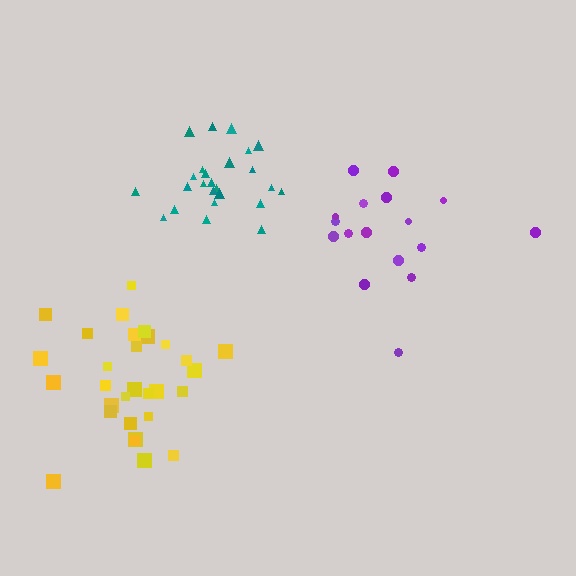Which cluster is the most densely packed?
Teal.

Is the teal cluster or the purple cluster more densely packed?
Teal.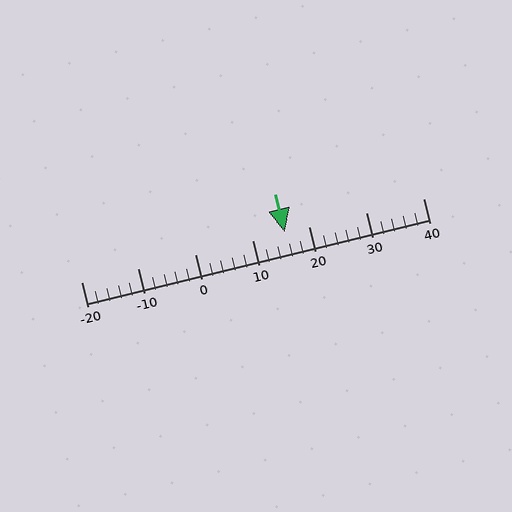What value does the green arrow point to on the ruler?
The green arrow points to approximately 16.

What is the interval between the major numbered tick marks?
The major tick marks are spaced 10 units apart.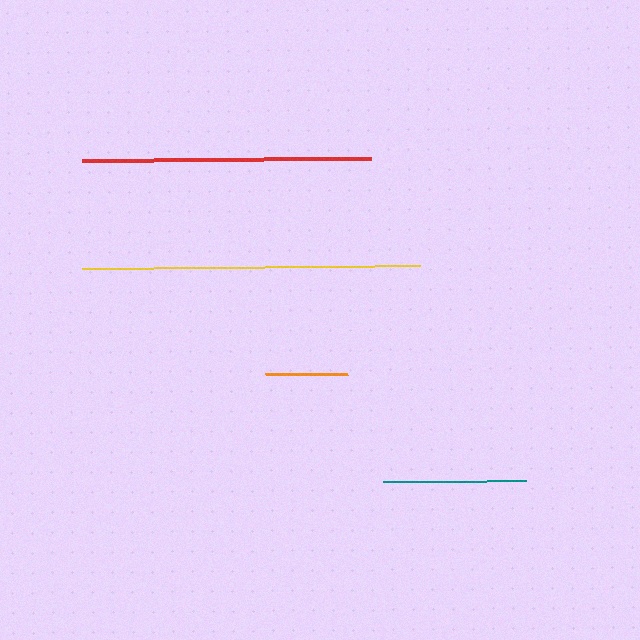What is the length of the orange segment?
The orange segment is approximately 81 pixels long.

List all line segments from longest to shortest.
From longest to shortest: yellow, red, teal, orange.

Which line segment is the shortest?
The orange line is the shortest at approximately 81 pixels.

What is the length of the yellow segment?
The yellow segment is approximately 339 pixels long.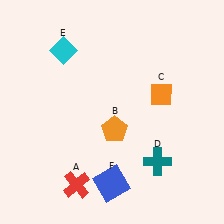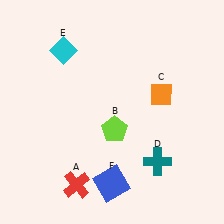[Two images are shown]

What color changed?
The pentagon (B) changed from orange in Image 1 to lime in Image 2.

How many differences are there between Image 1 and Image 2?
There is 1 difference between the two images.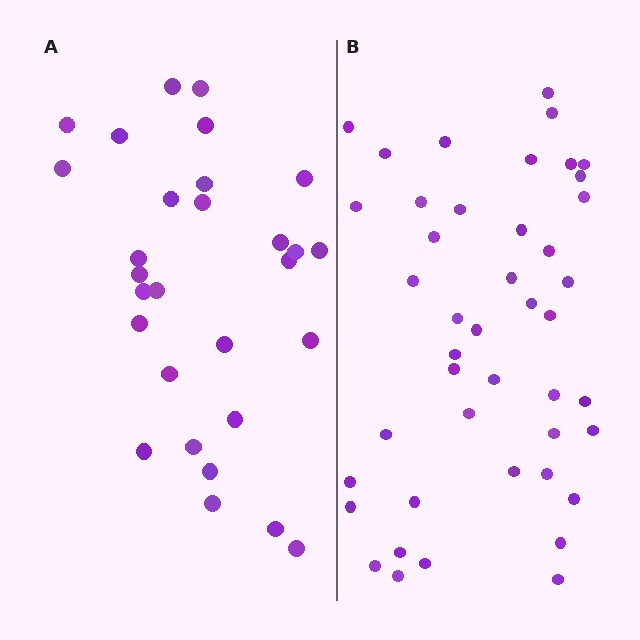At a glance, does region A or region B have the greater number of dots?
Region B (the right region) has more dots.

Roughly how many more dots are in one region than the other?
Region B has approximately 15 more dots than region A.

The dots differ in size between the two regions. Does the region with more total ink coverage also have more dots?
No. Region A has more total ink coverage because its dots are larger, but region B actually contains more individual dots. Total area can be misleading — the number of items is what matters here.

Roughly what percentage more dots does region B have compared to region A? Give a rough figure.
About 50% more.